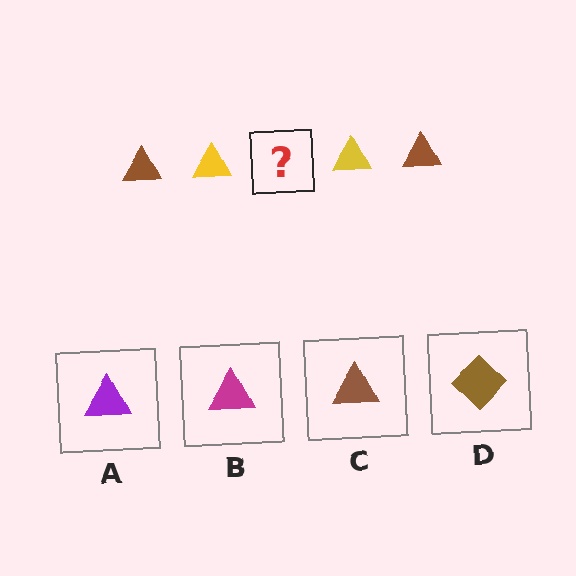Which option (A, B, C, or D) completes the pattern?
C.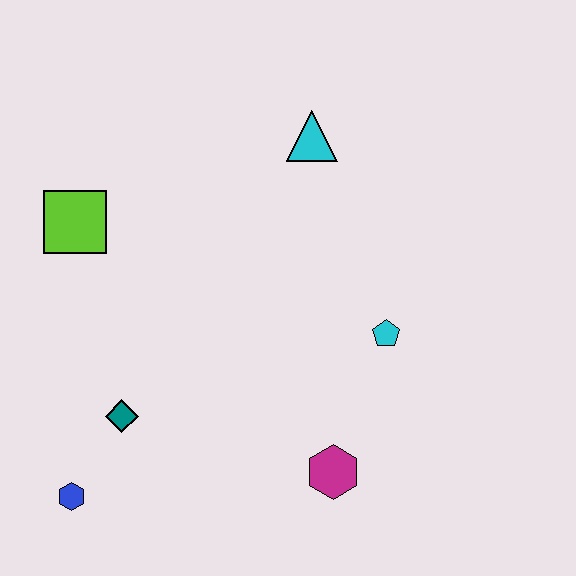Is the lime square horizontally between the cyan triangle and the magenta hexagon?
No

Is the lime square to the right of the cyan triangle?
No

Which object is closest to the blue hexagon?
The teal diamond is closest to the blue hexagon.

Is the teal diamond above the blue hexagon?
Yes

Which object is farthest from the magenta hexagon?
The lime square is farthest from the magenta hexagon.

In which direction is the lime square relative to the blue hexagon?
The lime square is above the blue hexagon.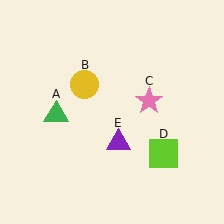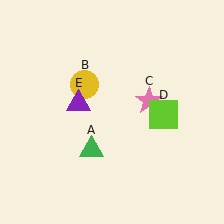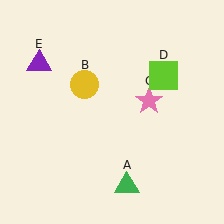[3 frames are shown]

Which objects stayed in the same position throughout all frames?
Yellow circle (object B) and pink star (object C) remained stationary.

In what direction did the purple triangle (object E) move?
The purple triangle (object E) moved up and to the left.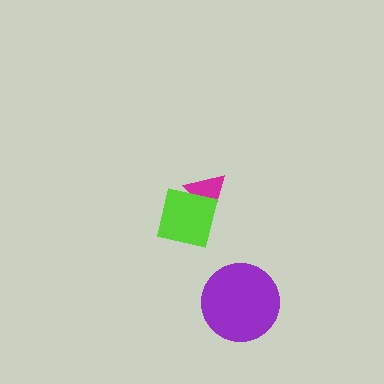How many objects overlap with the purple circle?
0 objects overlap with the purple circle.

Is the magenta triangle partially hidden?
Yes, it is partially covered by another shape.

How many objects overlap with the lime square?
1 object overlaps with the lime square.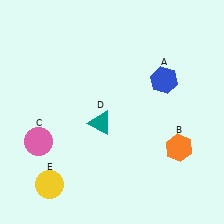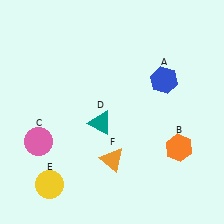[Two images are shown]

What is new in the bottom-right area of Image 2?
An orange triangle (F) was added in the bottom-right area of Image 2.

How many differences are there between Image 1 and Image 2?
There is 1 difference between the two images.